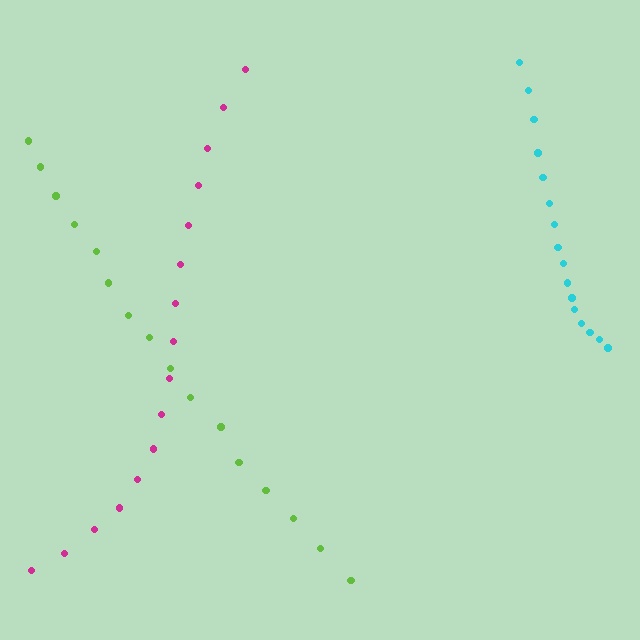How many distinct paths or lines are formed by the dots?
There are 3 distinct paths.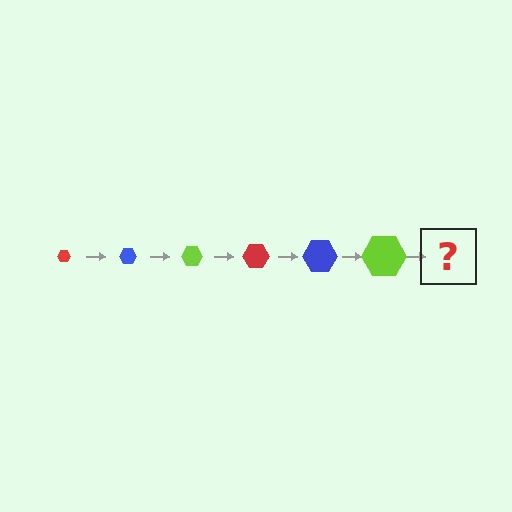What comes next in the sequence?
The next element should be a red hexagon, larger than the previous one.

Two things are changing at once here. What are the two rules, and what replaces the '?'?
The two rules are that the hexagon grows larger each step and the color cycles through red, blue, and lime. The '?' should be a red hexagon, larger than the previous one.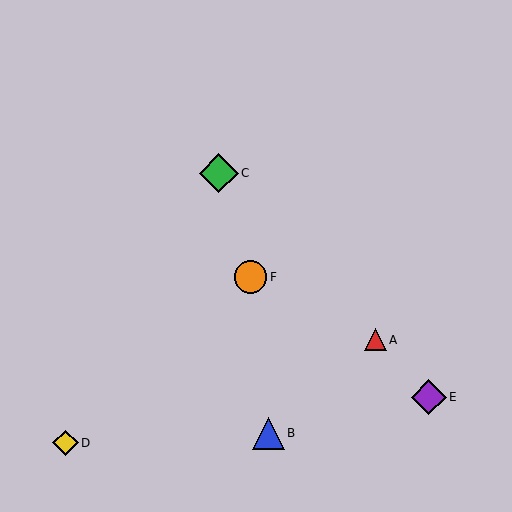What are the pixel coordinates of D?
Object D is at (65, 443).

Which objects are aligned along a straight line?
Objects A, C, E are aligned along a straight line.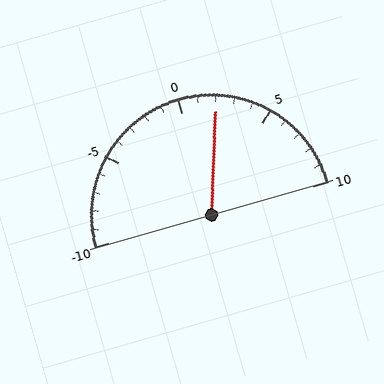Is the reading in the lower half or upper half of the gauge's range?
The reading is in the upper half of the range (-10 to 10).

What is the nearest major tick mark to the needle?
The nearest major tick mark is 0.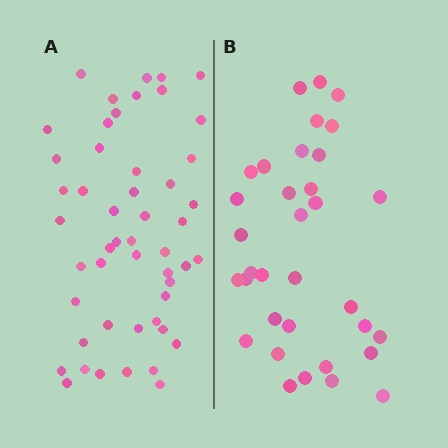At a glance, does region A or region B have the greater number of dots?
Region A (the left region) has more dots.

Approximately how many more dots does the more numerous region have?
Region A has approximately 15 more dots than region B.